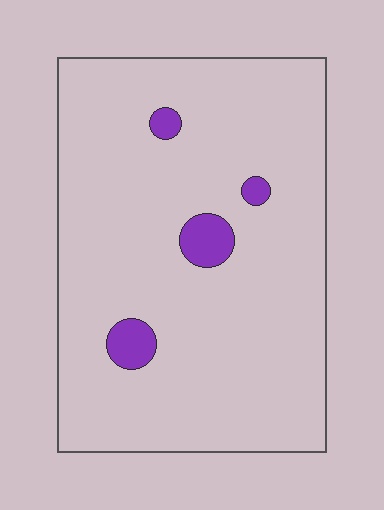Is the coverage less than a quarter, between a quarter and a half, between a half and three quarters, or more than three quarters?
Less than a quarter.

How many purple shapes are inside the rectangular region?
4.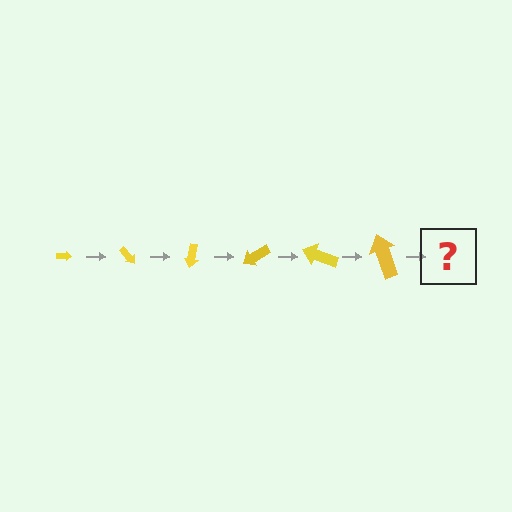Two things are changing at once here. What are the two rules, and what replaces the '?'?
The two rules are that the arrow grows larger each step and it rotates 50 degrees each step. The '?' should be an arrow, larger than the previous one and rotated 300 degrees from the start.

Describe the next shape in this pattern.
It should be an arrow, larger than the previous one and rotated 300 degrees from the start.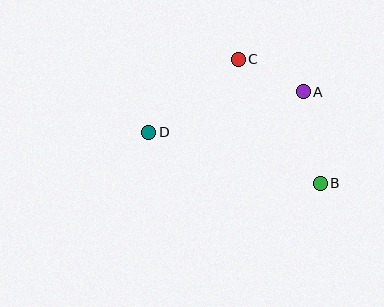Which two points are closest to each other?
Points A and C are closest to each other.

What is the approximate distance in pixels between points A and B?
The distance between A and B is approximately 93 pixels.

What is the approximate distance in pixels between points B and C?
The distance between B and C is approximately 149 pixels.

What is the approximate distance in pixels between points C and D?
The distance between C and D is approximately 115 pixels.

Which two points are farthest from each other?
Points B and D are farthest from each other.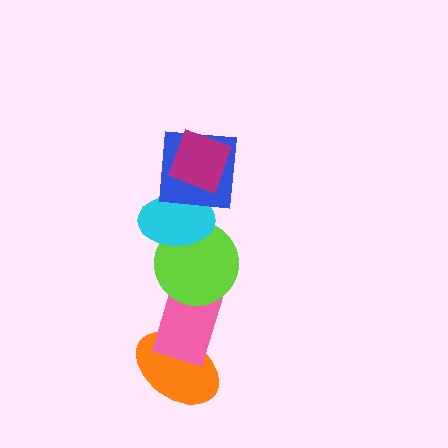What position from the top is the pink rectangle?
The pink rectangle is 5th from the top.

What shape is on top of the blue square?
The magenta diamond is on top of the blue square.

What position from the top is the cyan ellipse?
The cyan ellipse is 3rd from the top.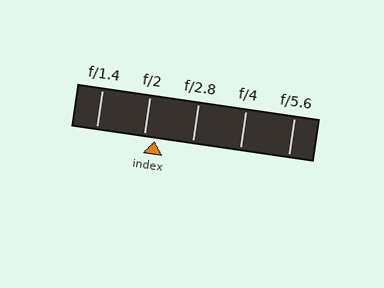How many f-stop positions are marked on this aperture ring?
There are 5 f-stop positions marked.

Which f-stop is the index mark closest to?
The index mark is closest to f/2.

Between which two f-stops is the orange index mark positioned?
The index mark is between f/2 and f/2.8.